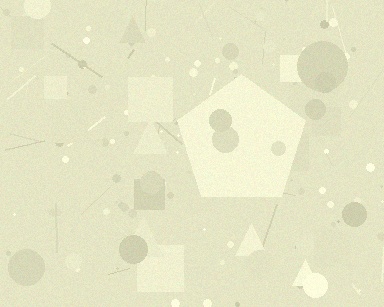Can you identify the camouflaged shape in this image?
The camouflaged shape is a pentagon.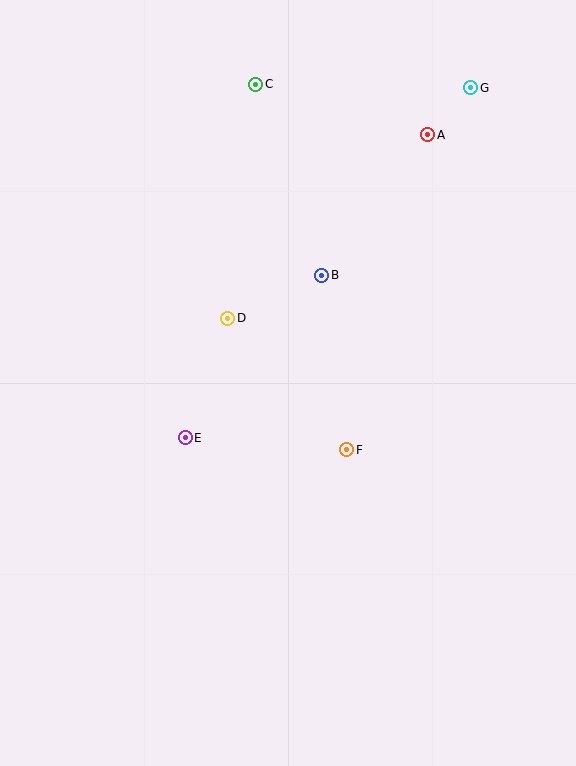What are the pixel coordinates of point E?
Point E is at (185, 438).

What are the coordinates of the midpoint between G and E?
The midpoint between G and E is at (328, 263).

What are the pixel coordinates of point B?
Point B is at (322, 275).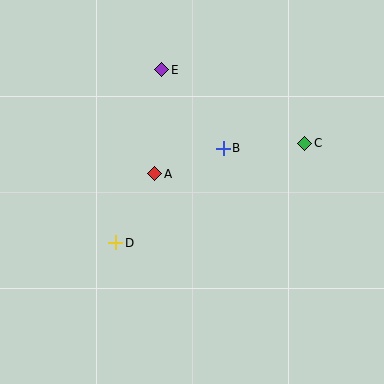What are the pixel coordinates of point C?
Point C is at (305, 143).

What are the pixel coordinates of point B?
Point B is at (223, 148).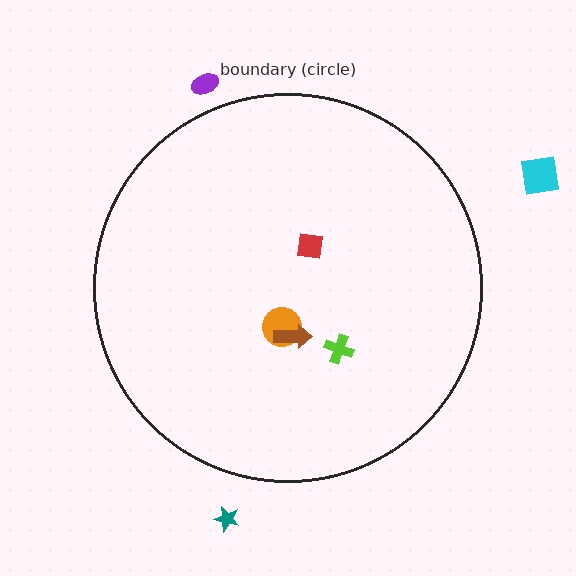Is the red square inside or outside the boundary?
Inside.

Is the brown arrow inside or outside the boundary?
Inside.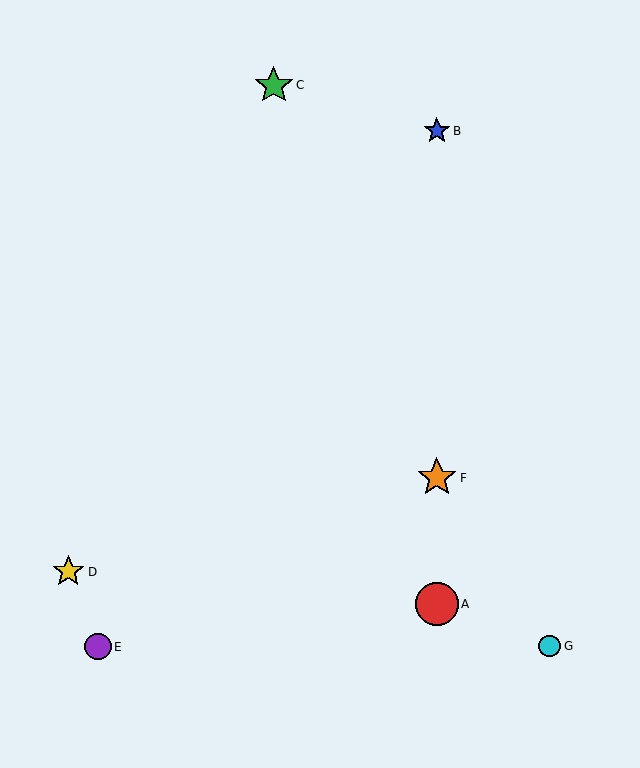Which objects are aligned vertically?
Objects A, B, F are aligned vertically.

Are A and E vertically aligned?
No, A is at x≈437 and E is at x≈98.